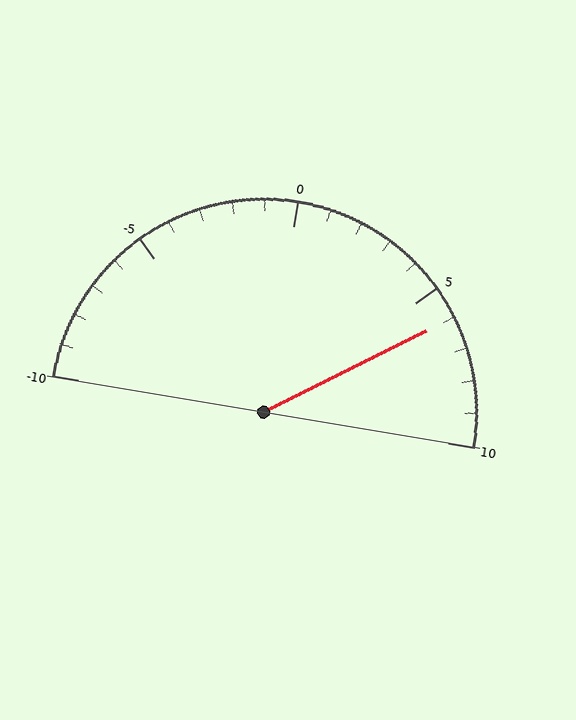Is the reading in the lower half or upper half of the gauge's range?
The reading is in the upper half of the range (-10 to 10).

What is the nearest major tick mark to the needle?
The nearest major tick mark is 5.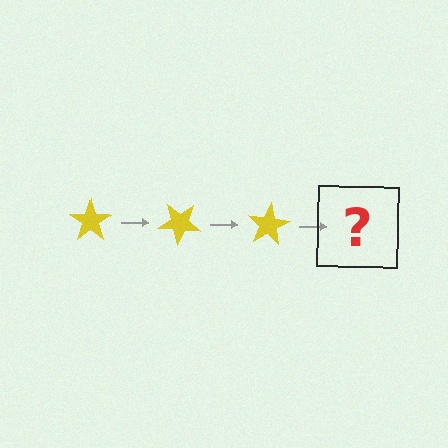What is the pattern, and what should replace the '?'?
The pattern is that the star rotates 40 degrees each step. The '?' should be a yellow star rotated 120 degrees.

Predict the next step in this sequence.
The next step is a yellow star rotated 120 degrees.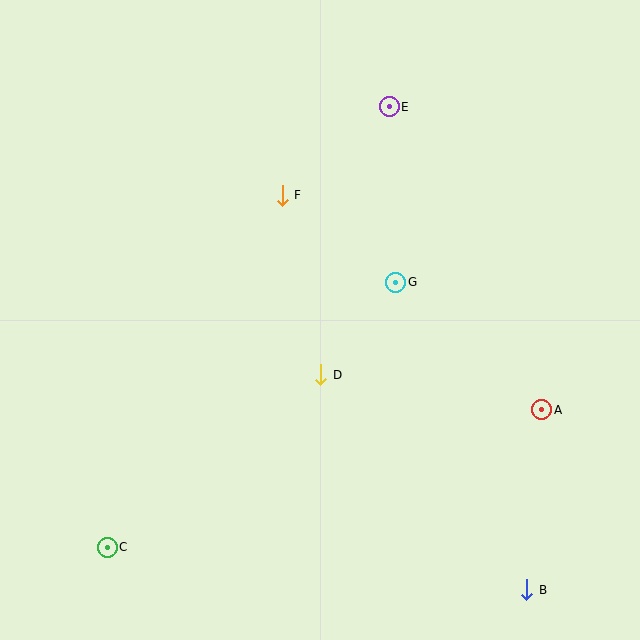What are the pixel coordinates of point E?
Point E is at (389, 107).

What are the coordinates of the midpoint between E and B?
The midpoint between E and B is at (458, 348).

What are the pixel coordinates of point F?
Point F is at (282, 195).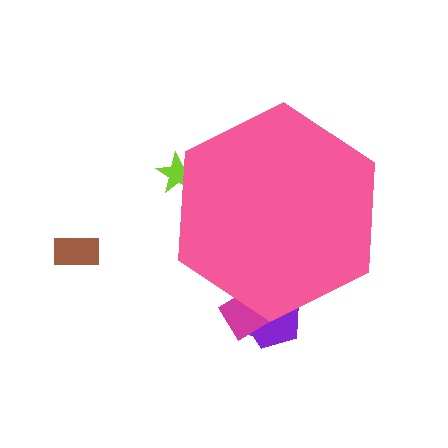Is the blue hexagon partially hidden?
Yes, the blue hexagon is partially hidden behind the pink hexagon.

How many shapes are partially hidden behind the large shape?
4 shapes are partially hidden.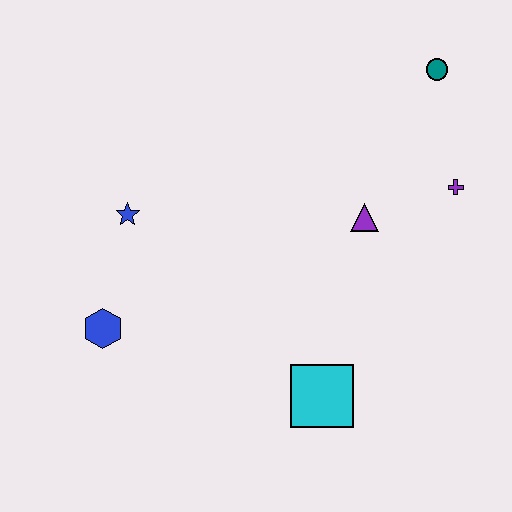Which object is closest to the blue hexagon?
The blue star is closest to the blue hexagon.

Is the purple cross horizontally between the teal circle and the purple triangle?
No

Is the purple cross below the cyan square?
No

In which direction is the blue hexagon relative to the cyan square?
The blue hexagon is to the left of the cyan square.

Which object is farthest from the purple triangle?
The blue hexagon is farthest from the purple triangle.